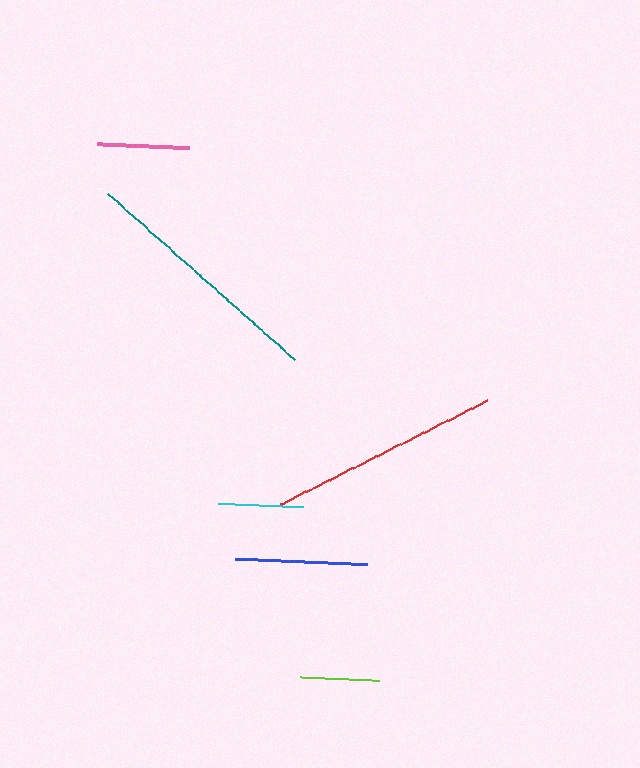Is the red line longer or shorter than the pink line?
The red line is longer than the pink line.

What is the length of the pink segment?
The pink segment is approximately 92 pixels long.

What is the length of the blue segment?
The blue segment is approximately 132 pixels long.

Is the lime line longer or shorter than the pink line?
The pink line is longer than the lime line.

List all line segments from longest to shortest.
From longest to shortest: teal, red, blue, pink, cyan, lime.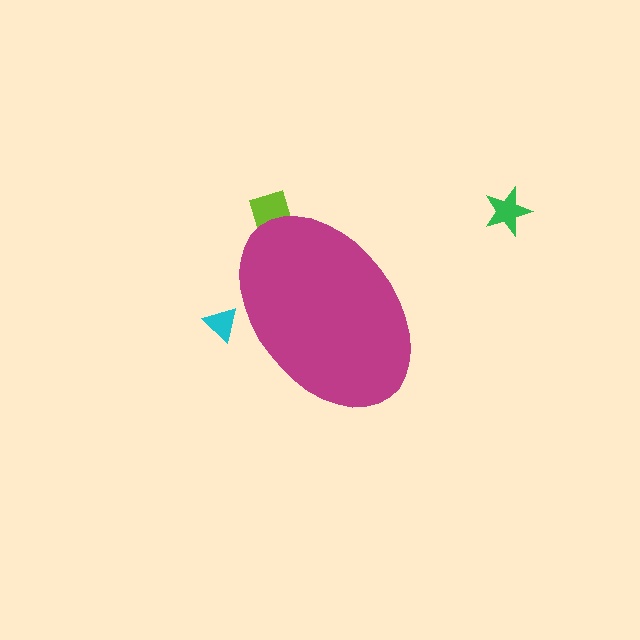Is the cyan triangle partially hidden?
Yes, the cyan triangle is partially hidden behind the magenta ellipse.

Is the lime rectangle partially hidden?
Yes, the lime rectangle is partially hidden behind the magenta ellipse.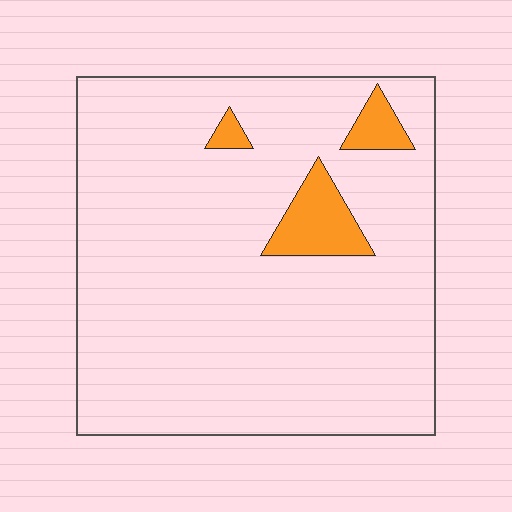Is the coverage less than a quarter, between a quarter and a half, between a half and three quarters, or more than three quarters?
Less than a quarter.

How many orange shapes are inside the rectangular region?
3.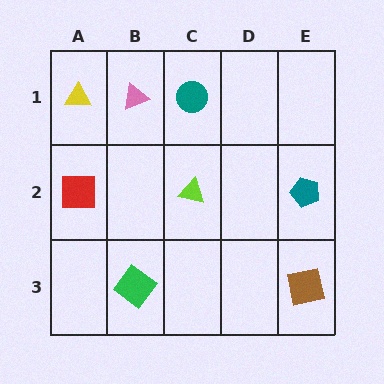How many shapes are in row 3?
2 shapes.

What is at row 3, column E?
A brown square.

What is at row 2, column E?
A teal pentagon.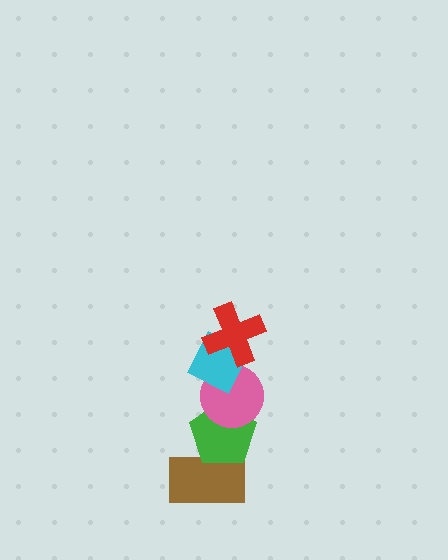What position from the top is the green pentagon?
The green pentagon is 4th from the top.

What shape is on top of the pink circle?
The cyan diamond is on top of the pink circle.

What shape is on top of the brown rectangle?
The green pentagon is on top of the brown rectangle.